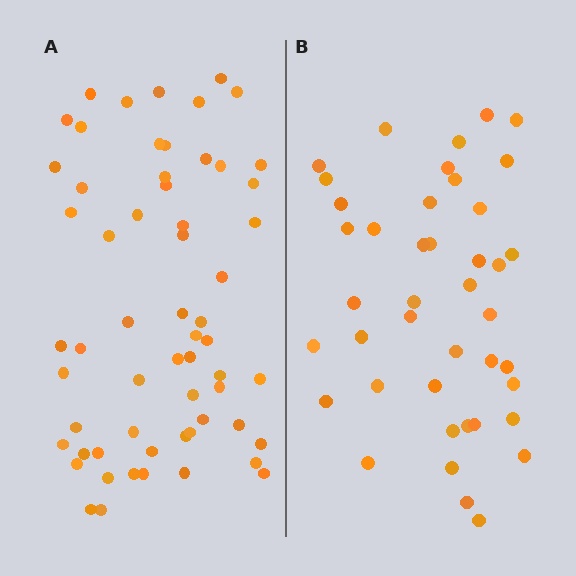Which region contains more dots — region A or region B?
Region A (the left region) has more dots.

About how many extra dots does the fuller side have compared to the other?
Region A has approximately 20 more dots than region B.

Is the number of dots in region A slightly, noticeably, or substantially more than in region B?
Region A has noticeably more, but not dramatically so. The ratio is roughly 1.4 to 1.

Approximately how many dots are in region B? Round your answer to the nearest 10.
About 40 dots. (The exact count is 42, which rounds to 40.)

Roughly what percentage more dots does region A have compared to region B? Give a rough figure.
About 45% more.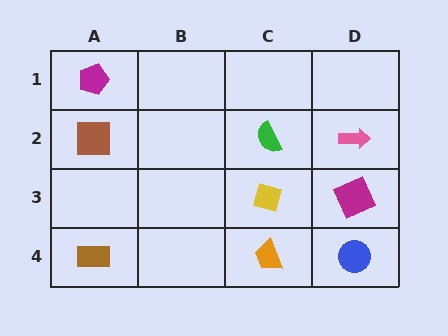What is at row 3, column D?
A magenta square.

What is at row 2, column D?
A pink arrow.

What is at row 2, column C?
A green semicircle.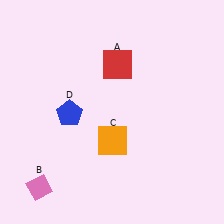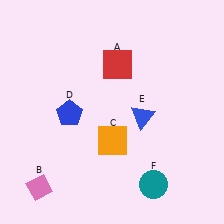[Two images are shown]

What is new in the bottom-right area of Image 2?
A teal circle (F) was added in the bottom-right area of Image 2.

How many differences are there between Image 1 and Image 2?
There are 2 differences between the two images.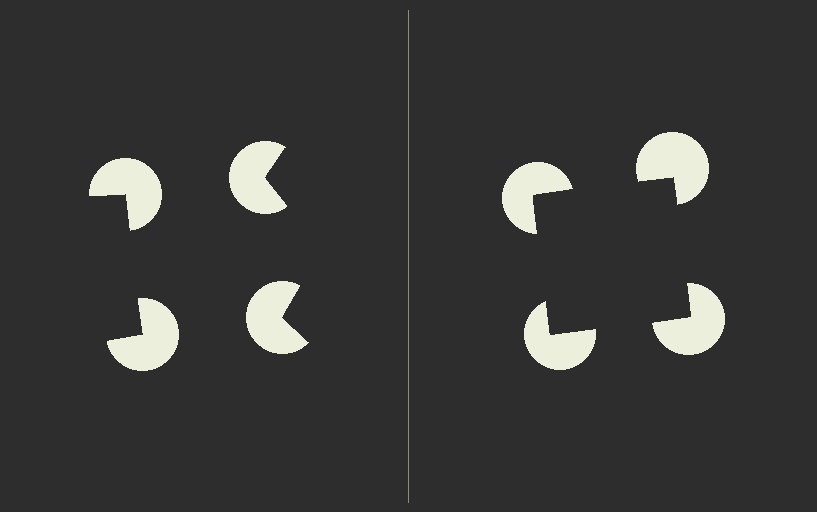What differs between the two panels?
The pac-man discs are positioned identically on both sides; only the wedge orientations differ. On the right they align to a square; on the left they are misaligned.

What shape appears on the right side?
An illusory square.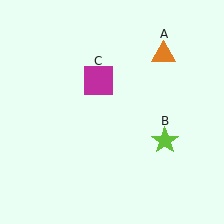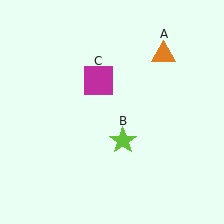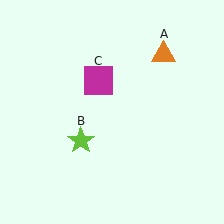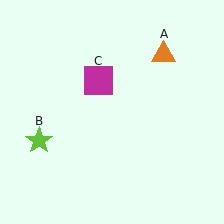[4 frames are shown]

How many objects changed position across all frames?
1 object changed position: lime star (object B).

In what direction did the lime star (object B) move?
The lime star (object B) moved left.